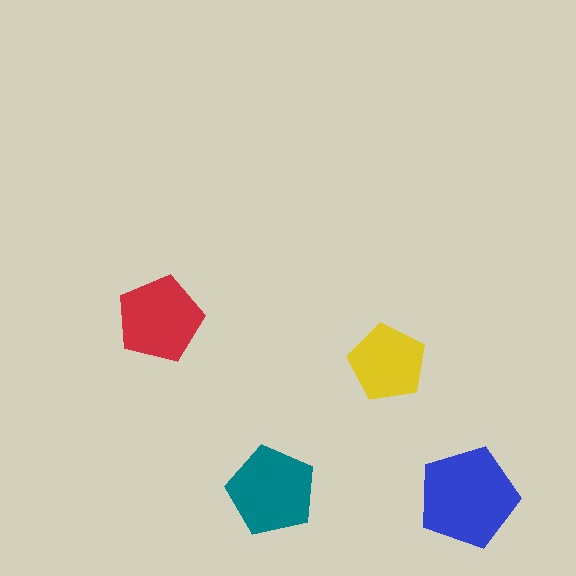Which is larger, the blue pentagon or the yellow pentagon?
The blue one.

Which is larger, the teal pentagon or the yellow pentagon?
The teal one.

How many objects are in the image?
There are 4 objects in the image.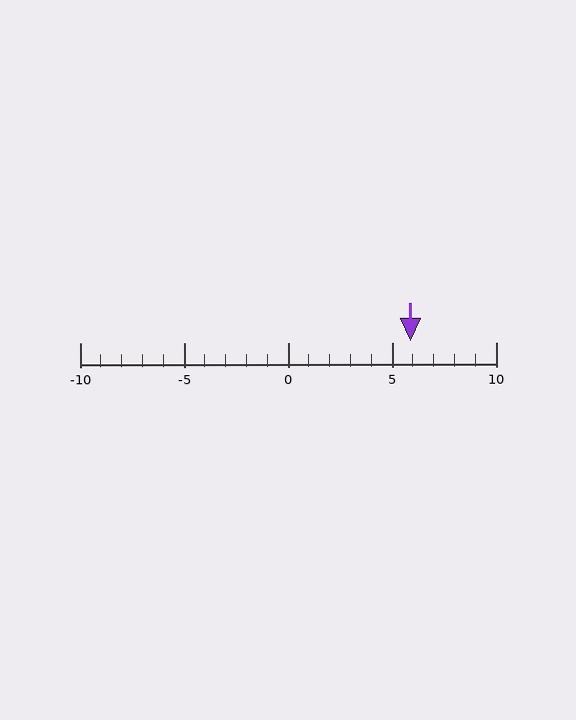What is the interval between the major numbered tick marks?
The major tick marks are spaced 5 units apart.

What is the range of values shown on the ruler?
The ruler shows values from -10 to 10.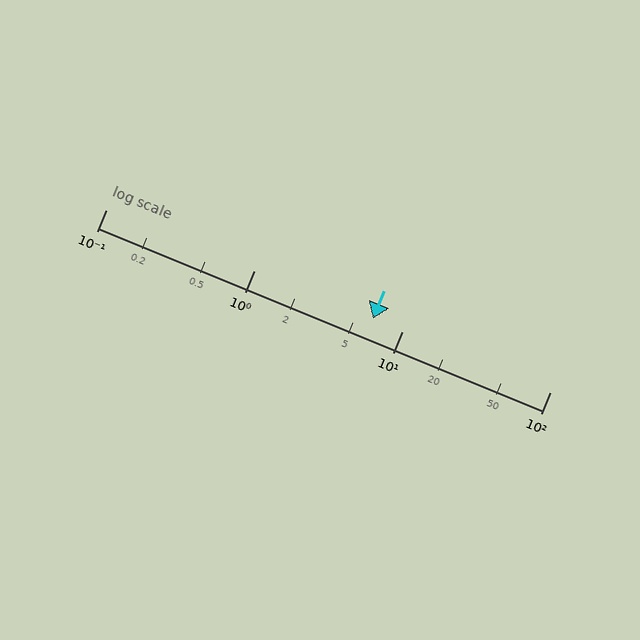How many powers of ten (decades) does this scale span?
The scale spans 3 decades, from 0.1 to 100.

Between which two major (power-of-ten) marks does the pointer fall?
The pointer is between 1 and 10.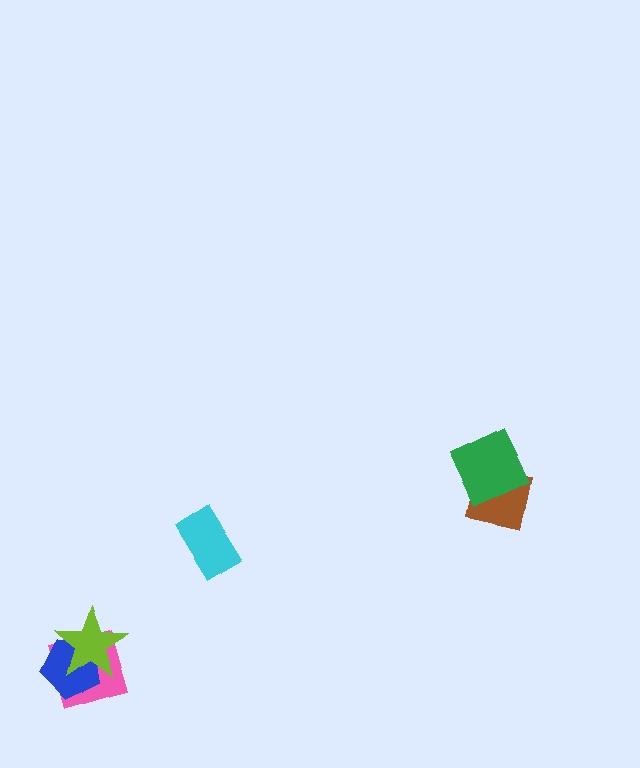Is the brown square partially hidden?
Yes, it is partially covered by another shape.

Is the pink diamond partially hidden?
Yes, it is partially covered by another shape.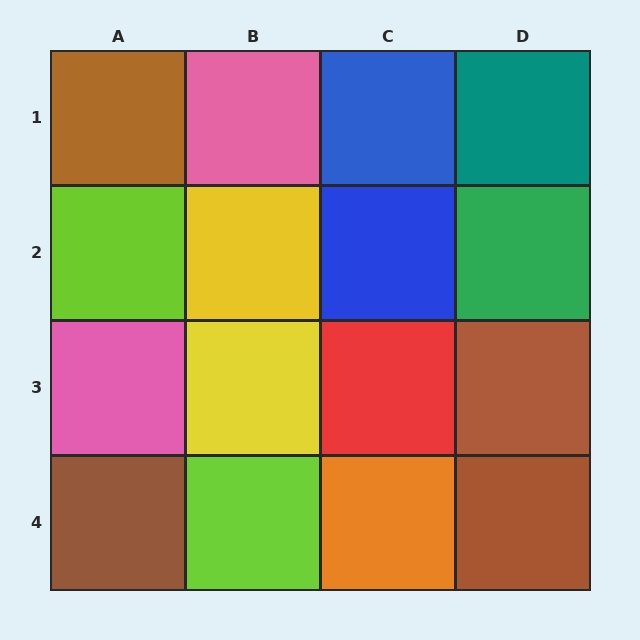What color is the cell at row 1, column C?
Blue.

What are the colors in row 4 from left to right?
Brown, lime, orange, brown.